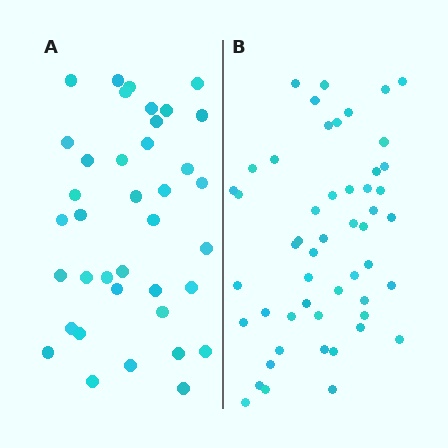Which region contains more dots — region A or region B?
Region B (the right region) has more dots.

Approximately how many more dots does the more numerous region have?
Region B has approximately 15 more dots than region A.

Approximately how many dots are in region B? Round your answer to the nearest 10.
About 50 dots. (The exact count is 51, which rounds to 50.)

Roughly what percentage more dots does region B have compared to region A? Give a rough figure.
About 35% more.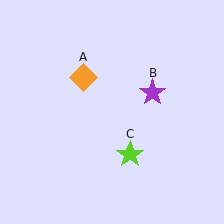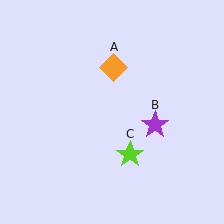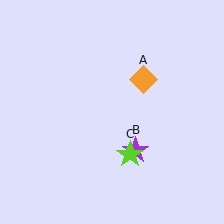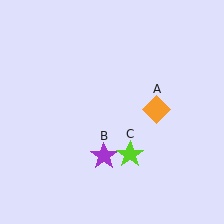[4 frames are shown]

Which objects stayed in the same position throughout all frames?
Lime star (object C) remained stationary.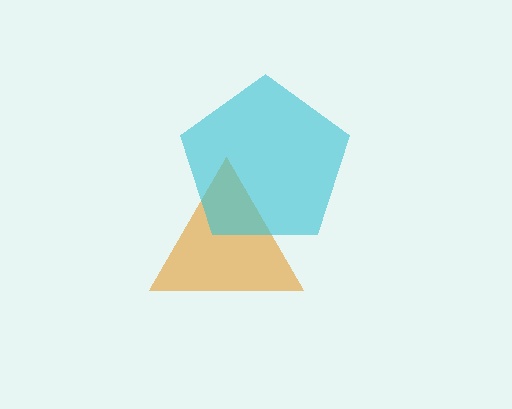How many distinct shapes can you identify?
There are 2 distinct shapes: an orange triangle, a cyan pentagon.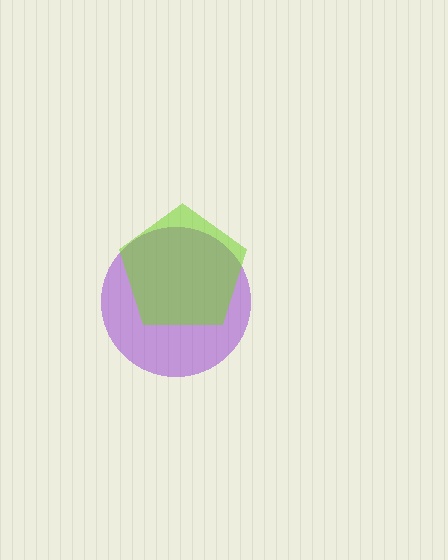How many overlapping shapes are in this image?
There are 2 overlapping shapes in the image.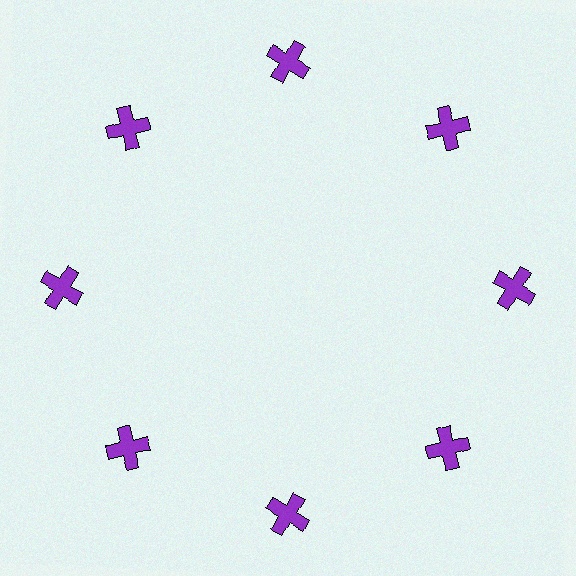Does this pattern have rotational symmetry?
Yes, this pattern has 8-fold rotational symmetry. It looks the same after rotating 45 degrees around the center.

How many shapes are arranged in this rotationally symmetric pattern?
There are 8 shapes, arranged in 8 groups of 1.